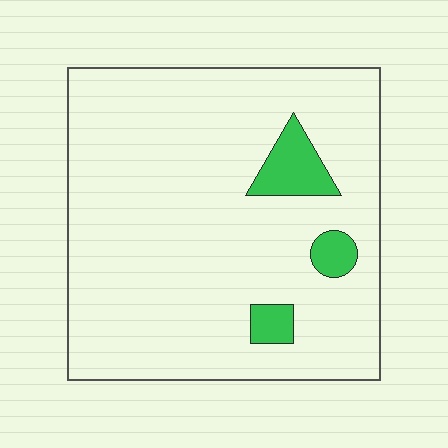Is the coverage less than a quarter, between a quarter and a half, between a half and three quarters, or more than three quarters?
Less than a quarter.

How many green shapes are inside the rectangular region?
3.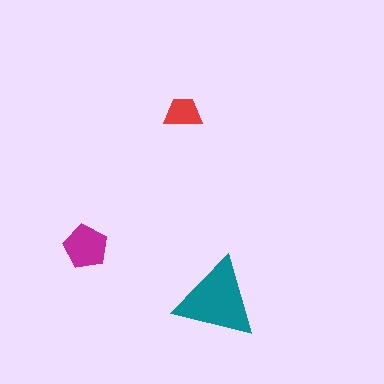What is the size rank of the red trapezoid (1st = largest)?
3rd.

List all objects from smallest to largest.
The red trapezoid, the magenta pentagon, the teal triangle.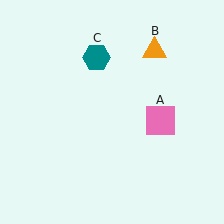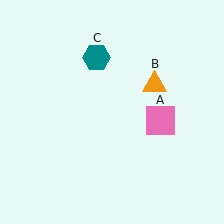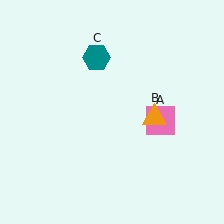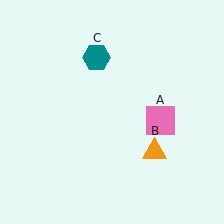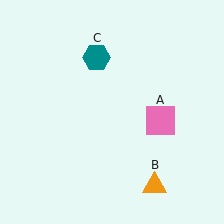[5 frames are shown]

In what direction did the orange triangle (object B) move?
The orange triangle (object B) moved down.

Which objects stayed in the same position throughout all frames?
Pink square (object A) and teal hexagon (object C) remained stationary.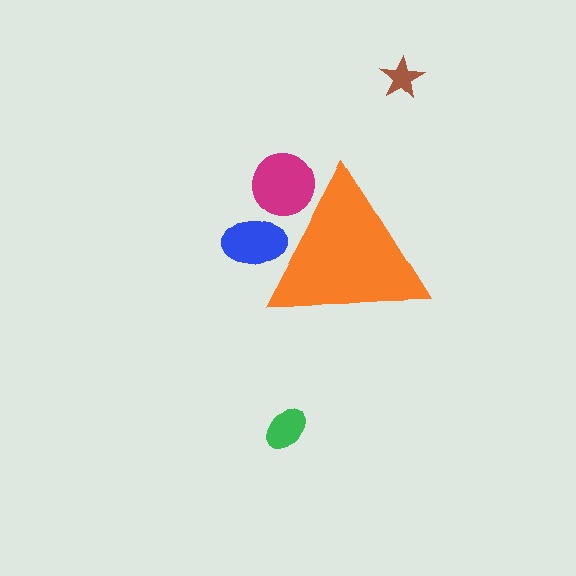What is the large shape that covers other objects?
An orange triangle.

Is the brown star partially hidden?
No, the brown star is fully visible.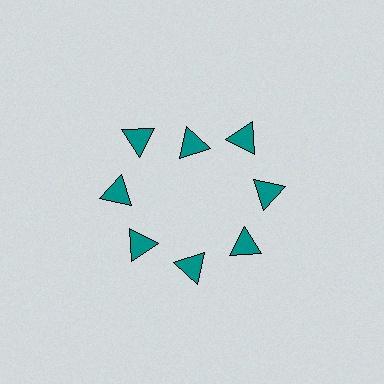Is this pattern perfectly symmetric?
No. The 8 teal triangles are arranged in a ring, but one element near the 12 o'clock position is pulled inward toward the center, breaking the 8-fold rotational symmetry.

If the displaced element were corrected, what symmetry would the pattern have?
It would have 8-fold rotational symmetry — the pattern would map onto itself every 45 degrees.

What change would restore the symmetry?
The symmetry would be restored by moving it outward, back onto the ring so that all 8 triangles sit at equal angles and equal distance from the center.